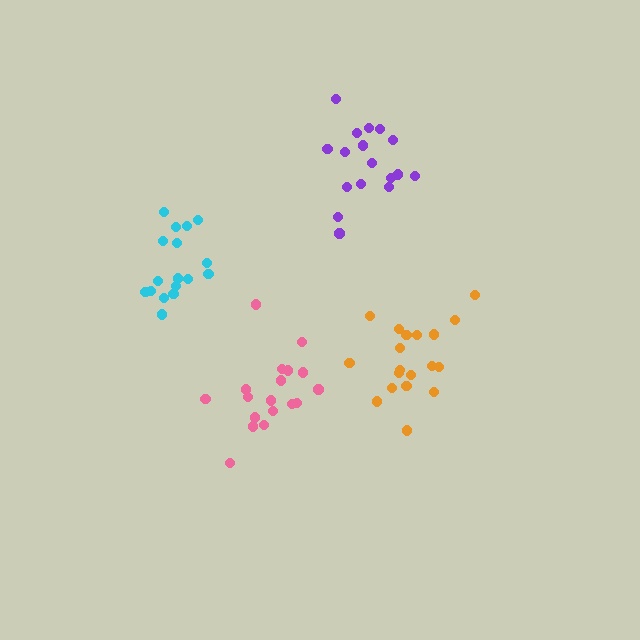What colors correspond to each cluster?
The clusters are colored: pink, orange, purple, cyan.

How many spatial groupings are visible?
There are 4 spatial groupings.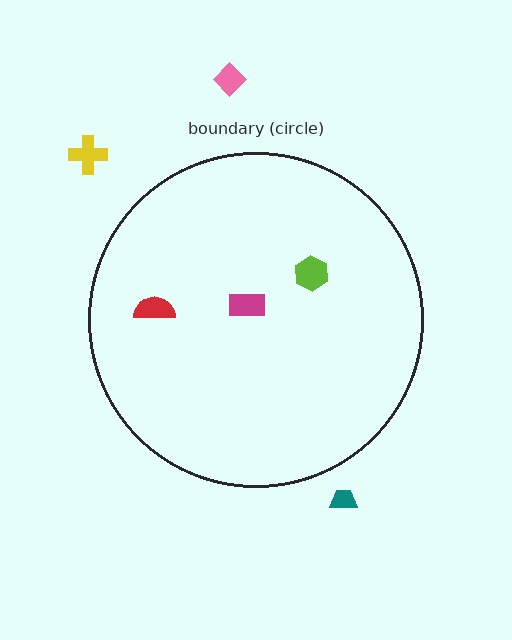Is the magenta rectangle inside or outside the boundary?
Inside.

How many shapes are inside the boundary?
3 inside, 3 outside.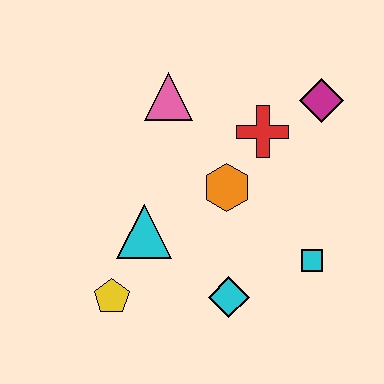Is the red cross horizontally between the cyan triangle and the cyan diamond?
No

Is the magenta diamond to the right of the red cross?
Yes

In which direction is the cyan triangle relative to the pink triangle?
The cyan triangle is below the pink triangle.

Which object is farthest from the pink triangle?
The cyan square is farthest from the pink triangle.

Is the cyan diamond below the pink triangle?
Yes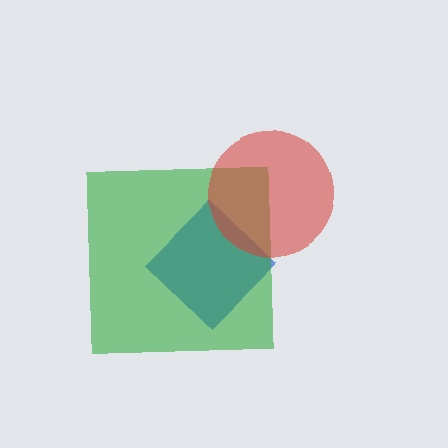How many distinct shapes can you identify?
There are 3 distinct shapes: a blue diamond, a green square, a red circle.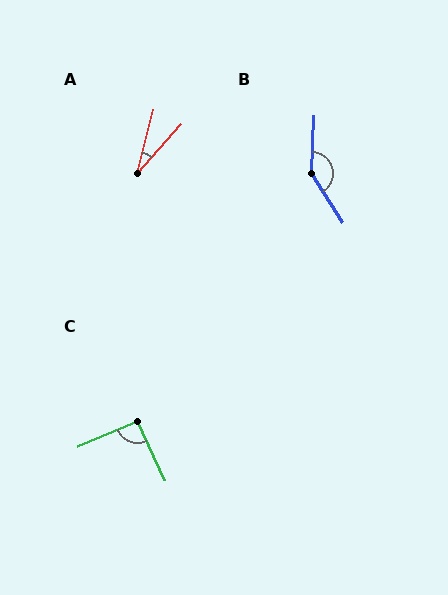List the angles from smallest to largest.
A (27°), C (92°), B (144°).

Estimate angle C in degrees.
Approximately 92 degrees.